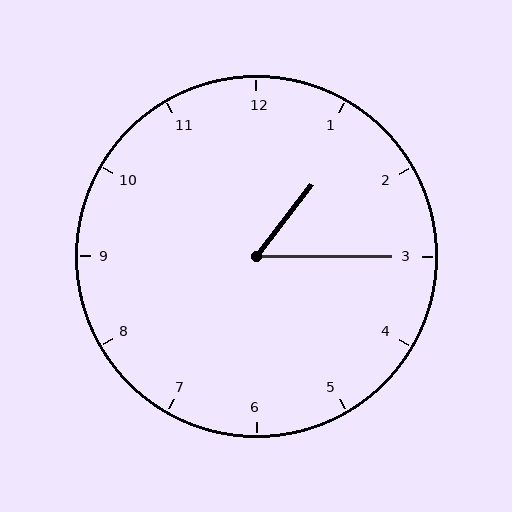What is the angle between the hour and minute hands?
Approximately 52 degrees.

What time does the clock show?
1:15.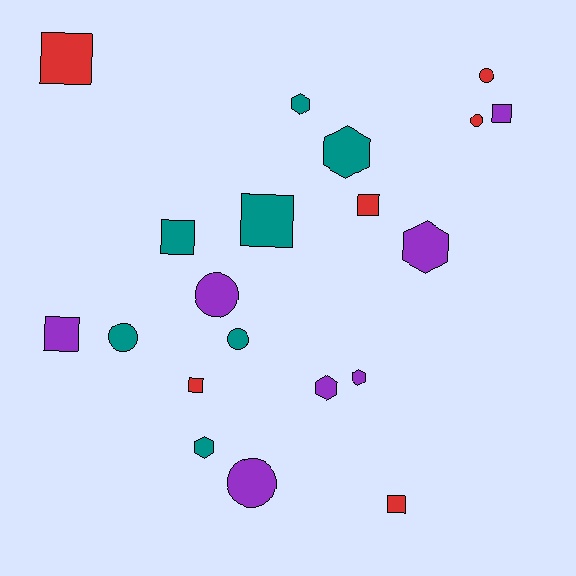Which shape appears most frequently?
Square, with 8 objects.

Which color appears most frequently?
Teal, with 7 objects.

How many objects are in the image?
There are 20 objects.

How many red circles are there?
There are 2 red circles.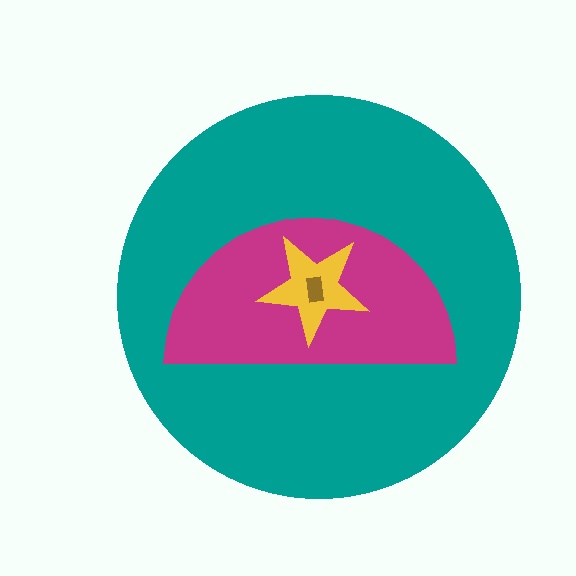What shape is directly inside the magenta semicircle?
The yellow star.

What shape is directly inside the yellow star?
The brown rectangle.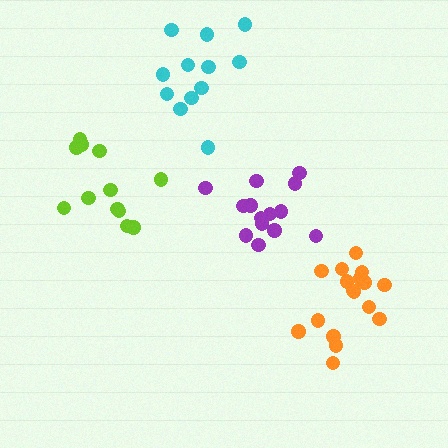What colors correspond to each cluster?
The clusters are colored: cyan, purple, lime, orange.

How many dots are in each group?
Group 1: 12 dots, Group 2: 14 dots, Group 3: 12 dots, Group 4: 17 dots (55 total).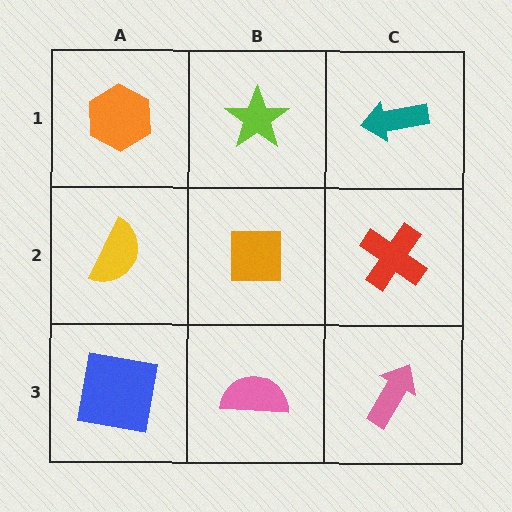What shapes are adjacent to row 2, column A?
An orange hexagon (row 1, column A), a blue square (row 3, column A), an orange square (row 2, column B).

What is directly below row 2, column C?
A pink arrow.